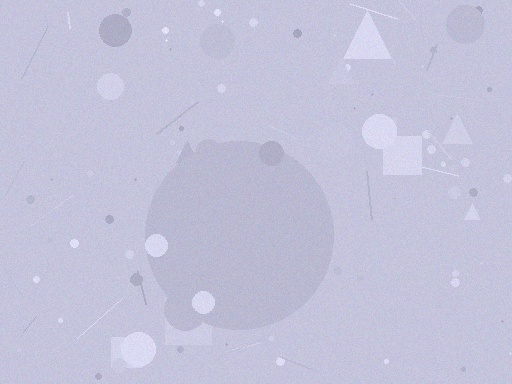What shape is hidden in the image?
A circle is hidden in the image.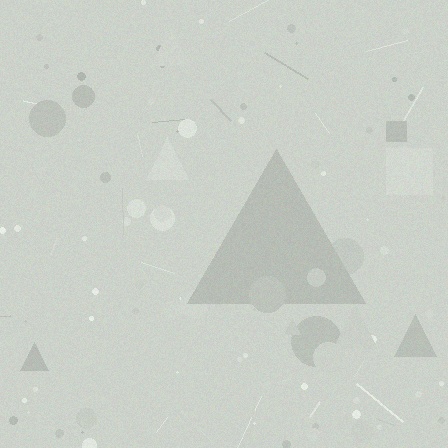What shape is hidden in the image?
A triangle is hidden in the image.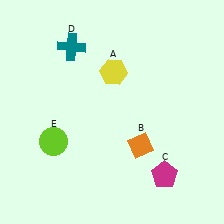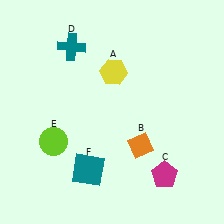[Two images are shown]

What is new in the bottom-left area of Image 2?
A teal square (F) was added in the bottom-left area of Image 2.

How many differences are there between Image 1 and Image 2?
There is 1 difference between the two images.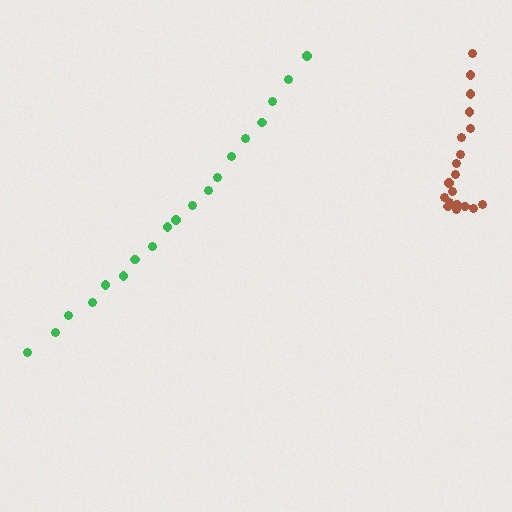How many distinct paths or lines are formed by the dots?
There are 2 distinct paths.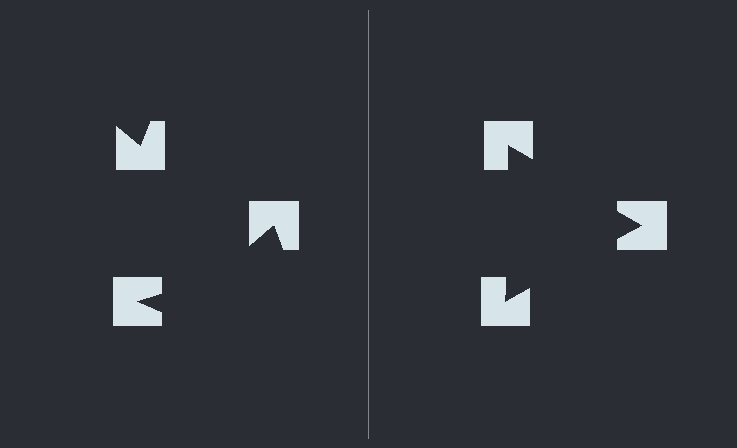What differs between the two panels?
The notched squares are positioned identically on both sides; only the wedge orientations differ. On the right they align to a triangle; on the left they are misaligned.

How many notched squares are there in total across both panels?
6 — 3 on each side.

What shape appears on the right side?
An illusory triangle.